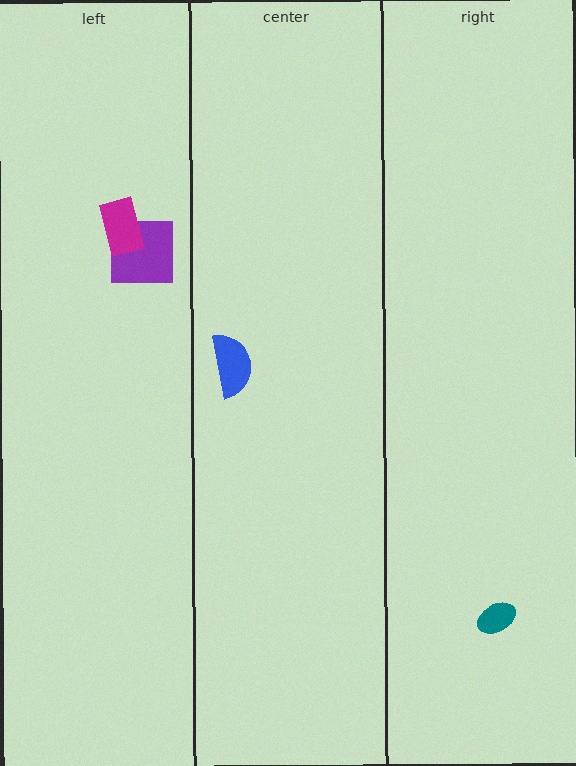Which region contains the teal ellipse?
The right region.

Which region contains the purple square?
The left region.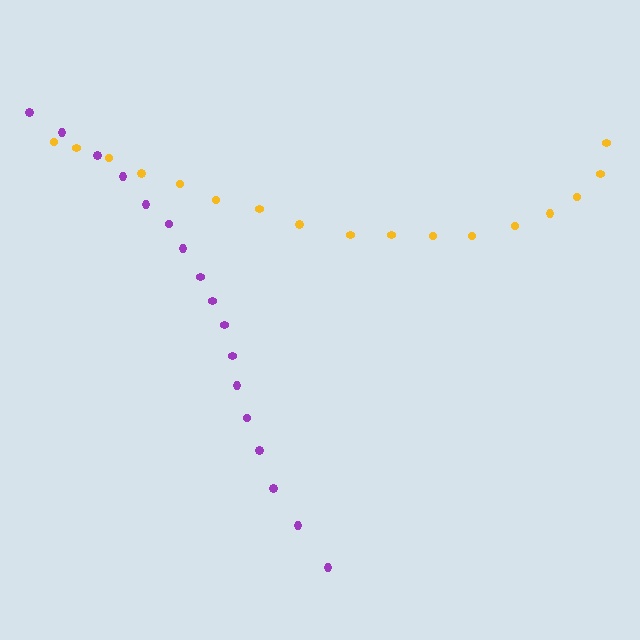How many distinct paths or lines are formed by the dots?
There are 2 distinct paths.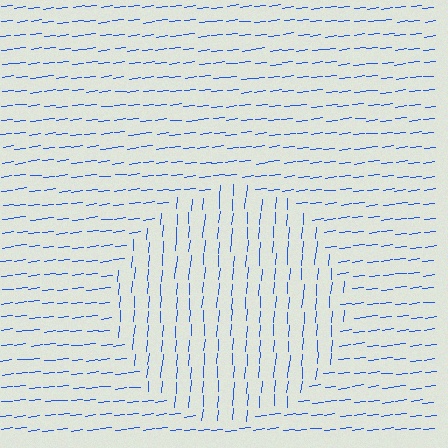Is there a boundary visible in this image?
Yes, there is a texture boundary formed by a change in line orientation.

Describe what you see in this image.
The image is filled with small blue line segments. A circle region in the image has lines oriented differently from the surrounding lines, creating a visible texture boundary.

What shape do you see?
I see a circle.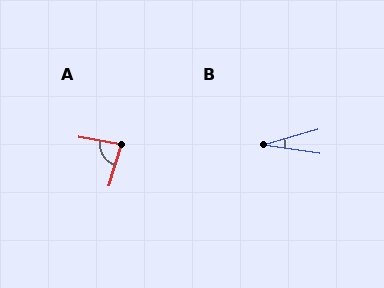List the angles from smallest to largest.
B (24°), A (83°).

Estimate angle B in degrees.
Approximately 24 degrees.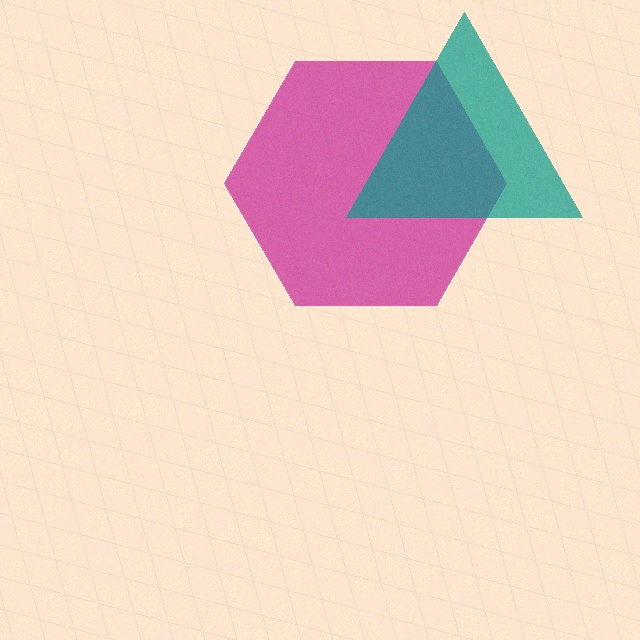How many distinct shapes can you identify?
There are 2 distinct shapes: a magenta hexagon, a teal triangle.